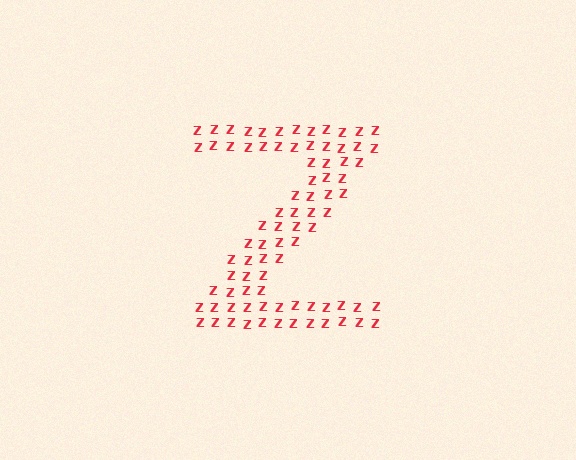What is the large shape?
The large shape is the letter Z.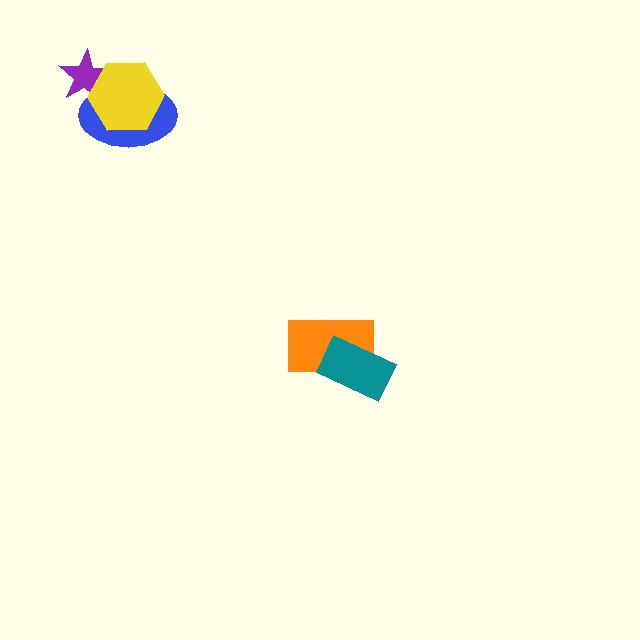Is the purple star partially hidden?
Yes, it is partially covered by another shape.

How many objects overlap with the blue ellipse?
2 objects overlap with the blue ellipse.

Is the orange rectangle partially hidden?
Yes, it is partially covered by another shape.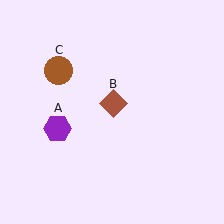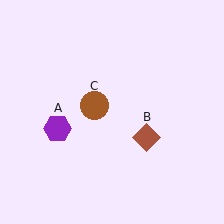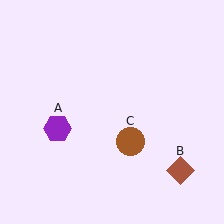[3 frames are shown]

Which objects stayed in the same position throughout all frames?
Purple hexagon (object A) remained stationary.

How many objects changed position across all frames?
2 objects changed position: brown diamond (object B), brown circle (object C).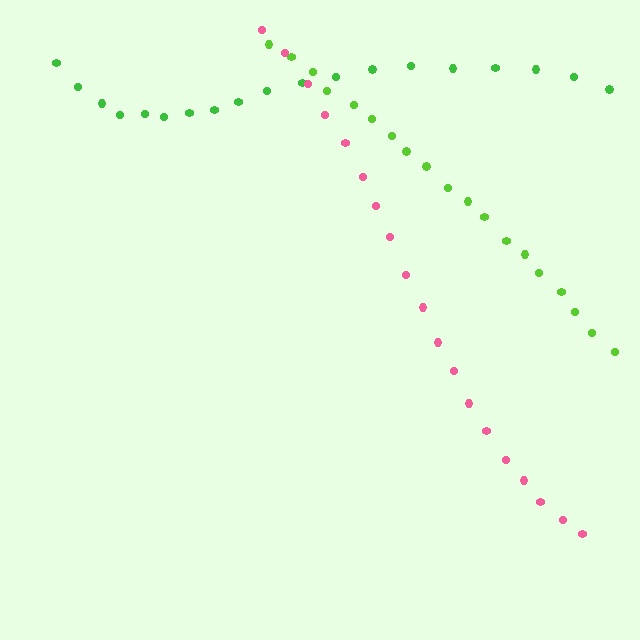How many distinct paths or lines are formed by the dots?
There are 3 distinct paths.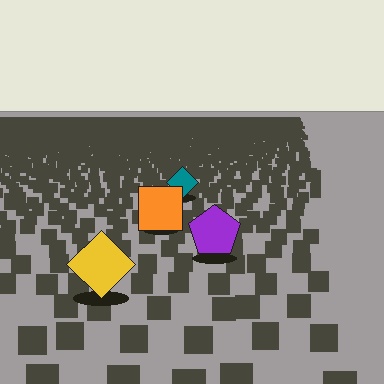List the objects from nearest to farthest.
From nearest to farthest: the yellow diamond, the purple pentagon, the orange square, the teal diamond.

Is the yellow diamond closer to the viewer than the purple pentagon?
Yes. The yellow diamond is closer — you can tell from the texture gradient: the ground texture is coarser near it.